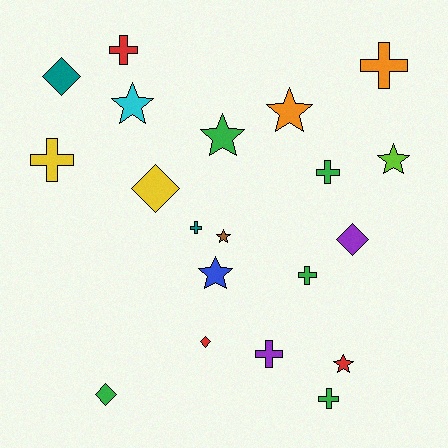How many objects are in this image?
There are 20 objects.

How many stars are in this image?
There are 7 stars.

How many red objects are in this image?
There are 3 red objects.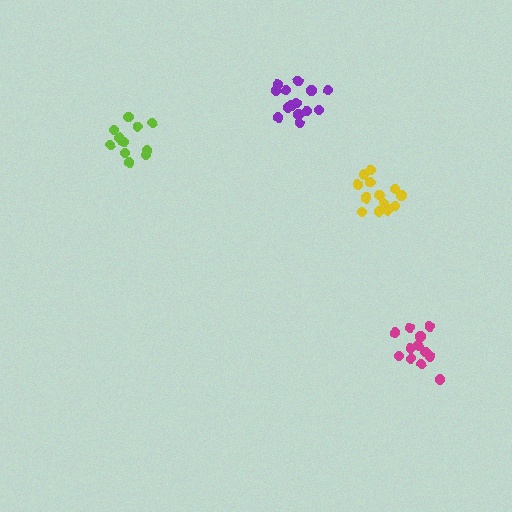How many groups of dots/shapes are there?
There are 4 groups.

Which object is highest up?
The purple cluster is topmost.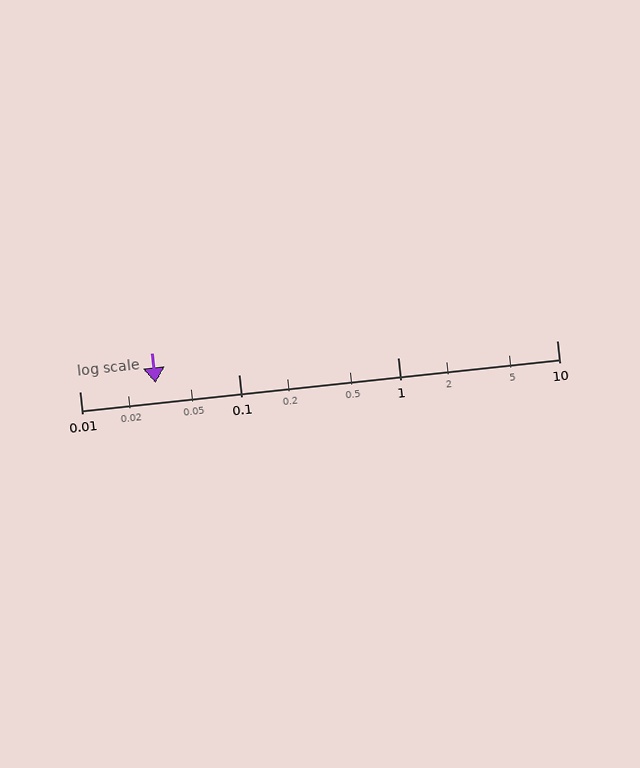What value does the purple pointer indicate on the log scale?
The pointer indicates approximately 0.03.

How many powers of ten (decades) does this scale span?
The scale spans 3 decades, from 0.01 to 10.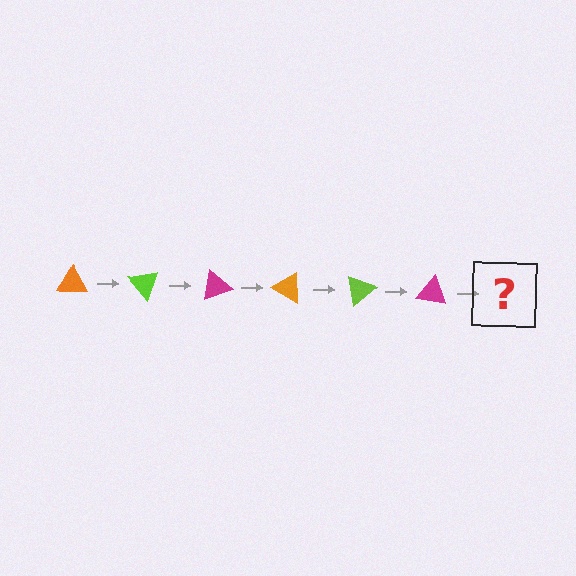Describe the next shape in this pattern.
It should be an orange triangle, rotated 300 degrees from the start.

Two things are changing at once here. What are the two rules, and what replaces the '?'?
The two rules are that it rotates 50 degrees each step and the color cycles through orange, lime, and magenta. The '?' should be an orange triangle, rotated 300 degrees from the start.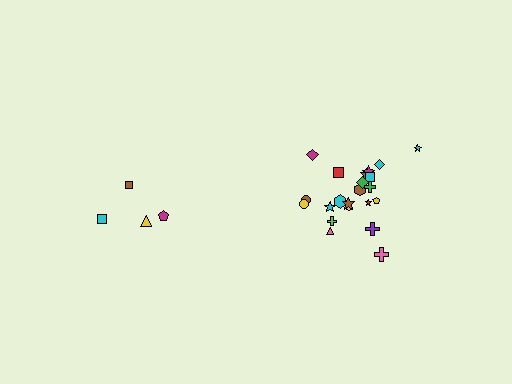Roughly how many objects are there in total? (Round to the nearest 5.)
Roughly 25 objects in total.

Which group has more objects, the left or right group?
The right group.